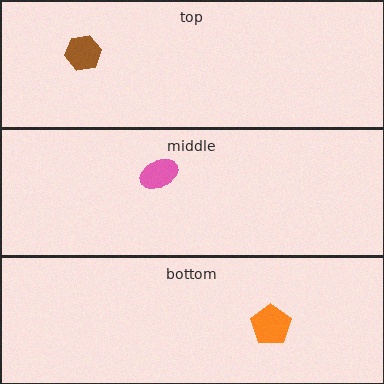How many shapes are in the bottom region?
1.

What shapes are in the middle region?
The pink ellipse.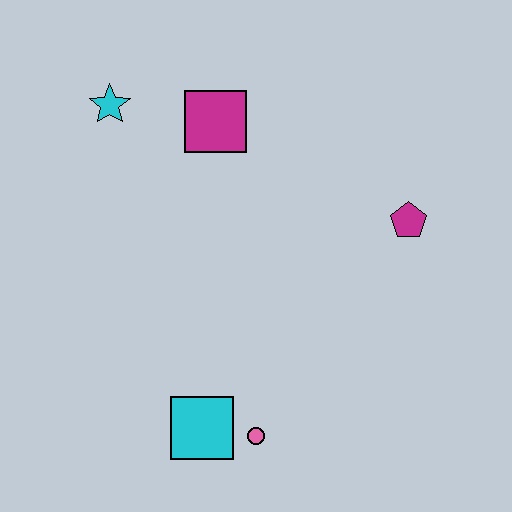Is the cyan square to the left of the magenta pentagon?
Yes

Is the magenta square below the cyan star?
Yes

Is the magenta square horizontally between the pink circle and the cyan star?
Yes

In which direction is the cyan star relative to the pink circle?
The cyan star is above the pink circle.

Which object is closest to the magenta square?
The cyan star is closest to the magenta square.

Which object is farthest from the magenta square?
The pink circle is farthest from the magenta square.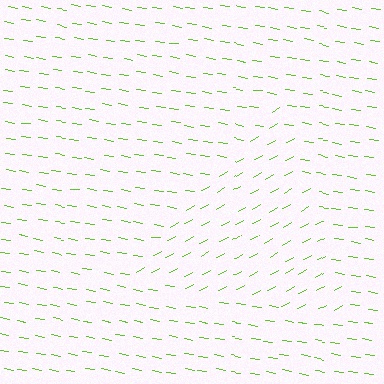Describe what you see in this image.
The image is filled with small lime line segments. A triangle region in the image has lines oriented differently from the surrounding lines, creating a visible texture boundary.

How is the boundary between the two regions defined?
The boundary is defined purely by a change in line orientation (approximately 37 degrees difference). All lines are the same color and thickness.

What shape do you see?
I see a triangle.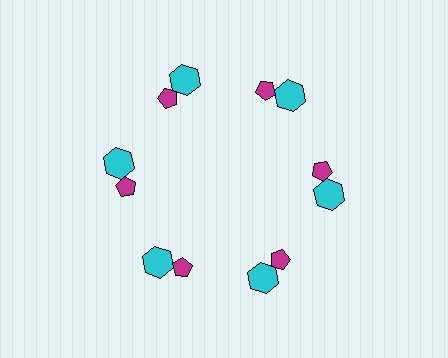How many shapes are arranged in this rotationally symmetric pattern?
There are 12 shapes, arranged in 6 groups of 2.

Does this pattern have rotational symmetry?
Yes, this pattern has 6-fold rotational symmetry. It looks the same after rotating 60 degrees around the center.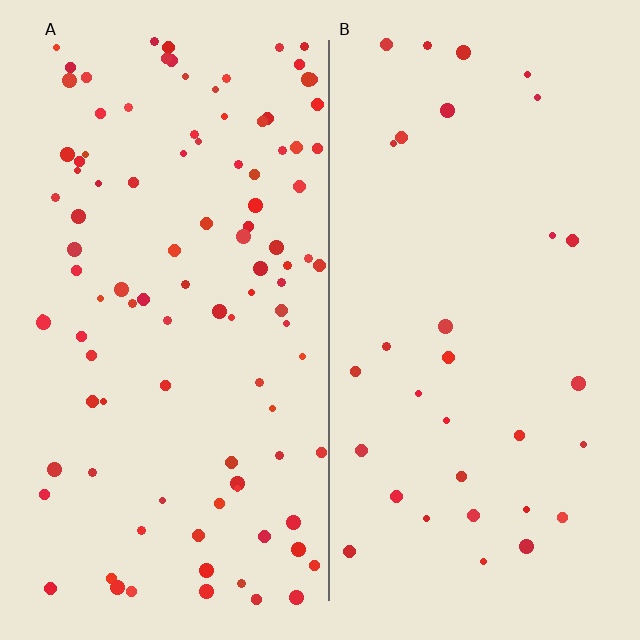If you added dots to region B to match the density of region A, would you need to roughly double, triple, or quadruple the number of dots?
Approximately triple.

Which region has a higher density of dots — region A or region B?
A (the left).